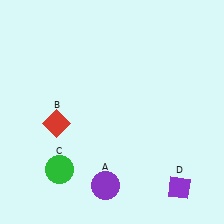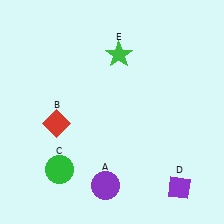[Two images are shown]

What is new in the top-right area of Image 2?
A green star (E) was added in the top-right area of Image 2.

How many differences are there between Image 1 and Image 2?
There is 1 difference between the two images.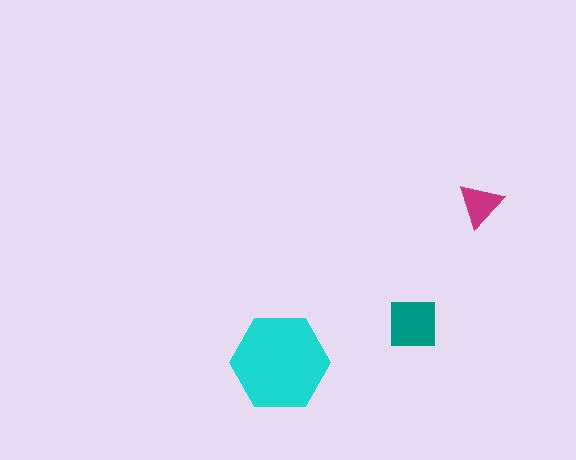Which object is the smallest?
The magenta triangle.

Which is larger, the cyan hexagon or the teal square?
The cyan hexagon.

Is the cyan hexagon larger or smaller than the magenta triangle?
Larger.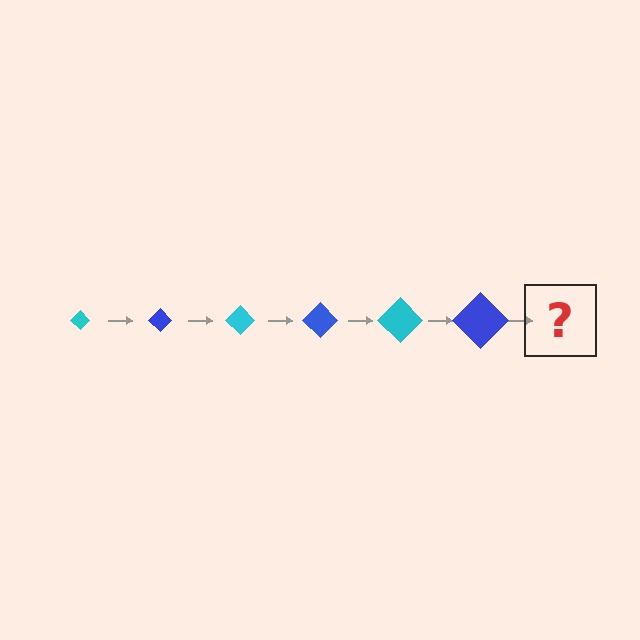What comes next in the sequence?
The next element should be a cyan diamond, larger than the previous one.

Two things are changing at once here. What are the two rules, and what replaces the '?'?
The two rules are that the diamond grows larger each step and the color cycles through cyan and blue. The '?' should be a cyan diamond, larger than the previous one.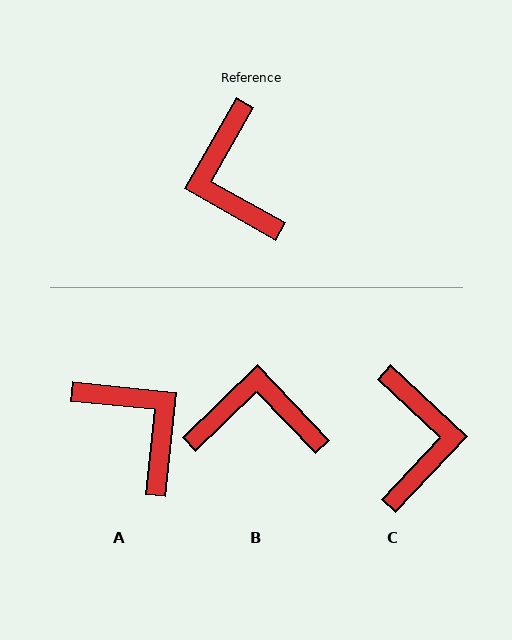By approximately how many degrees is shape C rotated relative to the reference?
Approximately 166 degrees counter-clockwise.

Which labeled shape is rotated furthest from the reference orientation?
C, about 166 degrees away.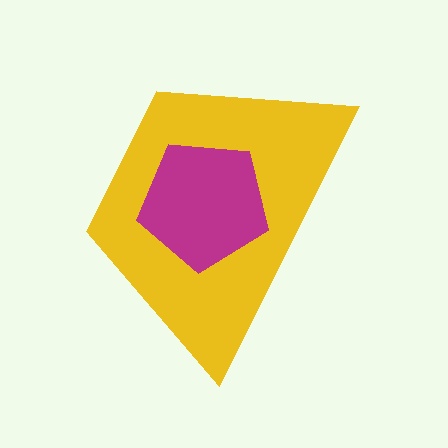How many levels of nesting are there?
2.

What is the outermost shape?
The yellow trapezoid.